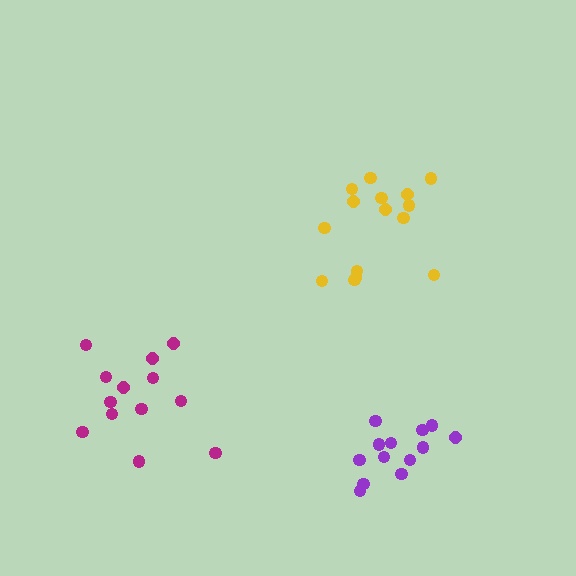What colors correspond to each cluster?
The clusters are colored: magenta, yellow, purple.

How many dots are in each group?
Group 1: 13 dots, Group 2: 15 dots, Group 3: 13 dots (41 total).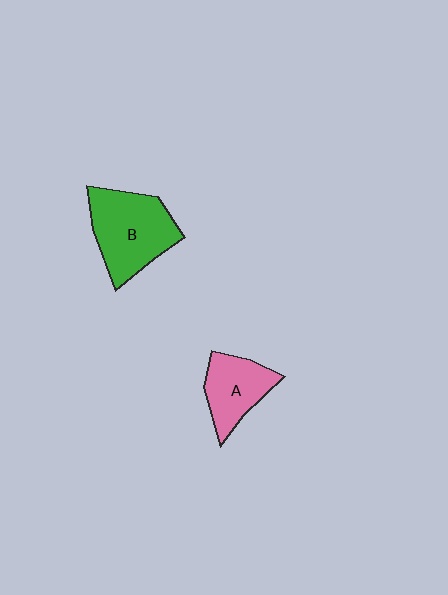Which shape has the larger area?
Shape B (green).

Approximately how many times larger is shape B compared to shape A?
Approximately 1.5 times.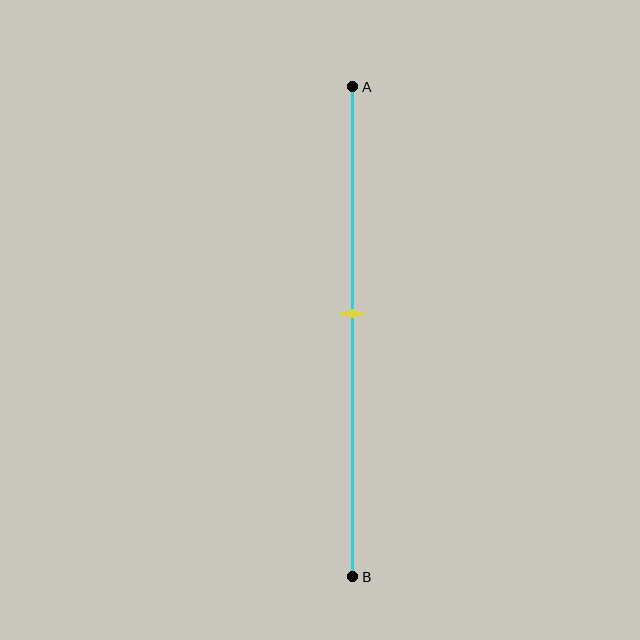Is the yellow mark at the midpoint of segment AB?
No, the mark is at about 45% from A, not at the 50% midpoint.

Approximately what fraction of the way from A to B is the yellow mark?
The yellow mark is approximately 45% of the way from A to B.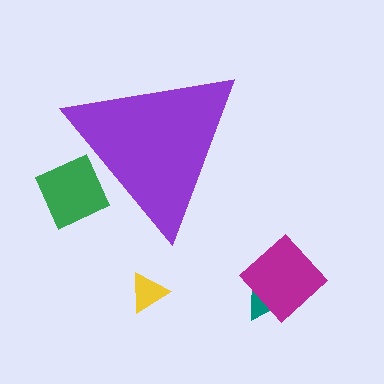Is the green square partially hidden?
Yes, the green square is partially hidden behind the purple triangle.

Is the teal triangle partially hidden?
No, the teal triangle is fully visible.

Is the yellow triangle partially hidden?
No, the yellow triangle is fully visible.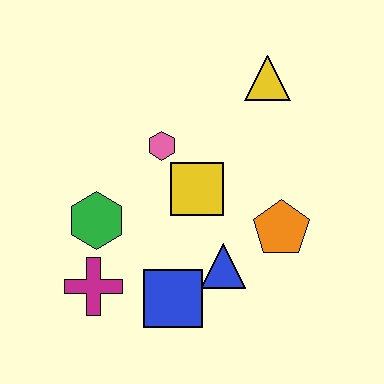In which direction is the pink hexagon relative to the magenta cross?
The pink hexagon is above the magenta cross.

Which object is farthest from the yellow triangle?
The magenta cross is farthest from the yellow triangle.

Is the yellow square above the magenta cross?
Yes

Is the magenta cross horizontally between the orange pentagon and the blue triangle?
No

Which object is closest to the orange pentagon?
The blue triangle is closest to the orange pentagon.